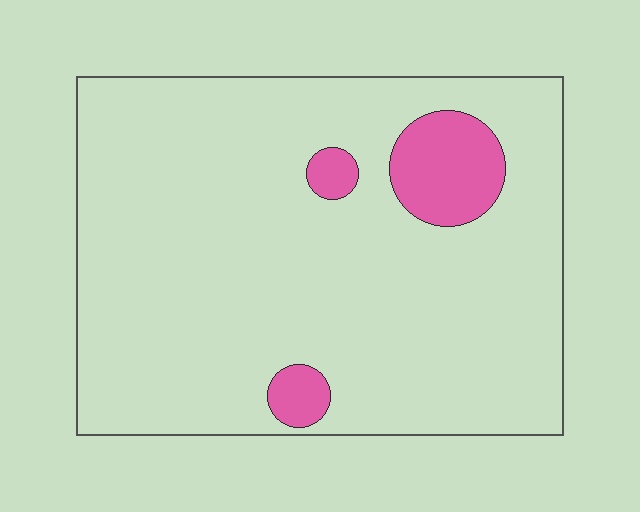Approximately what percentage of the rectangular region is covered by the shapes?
Approximately 10%.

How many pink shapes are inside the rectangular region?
3.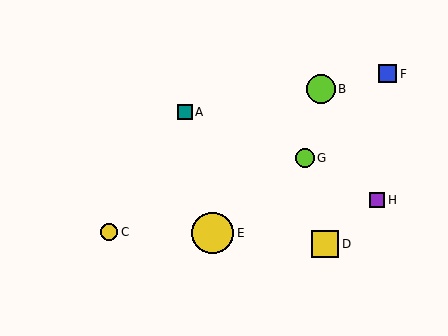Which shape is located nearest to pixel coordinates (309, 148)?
The lime circle (labeled G) at (305, 158) is nearest to that location.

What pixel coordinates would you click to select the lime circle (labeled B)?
Click at (321, 89) to select the lime circle B.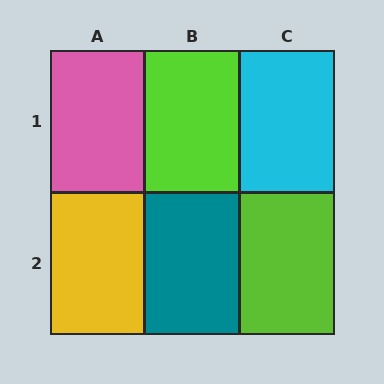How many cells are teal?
1 cell is teal.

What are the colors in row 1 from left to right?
Pink, lime, cyan.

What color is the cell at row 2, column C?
Lime.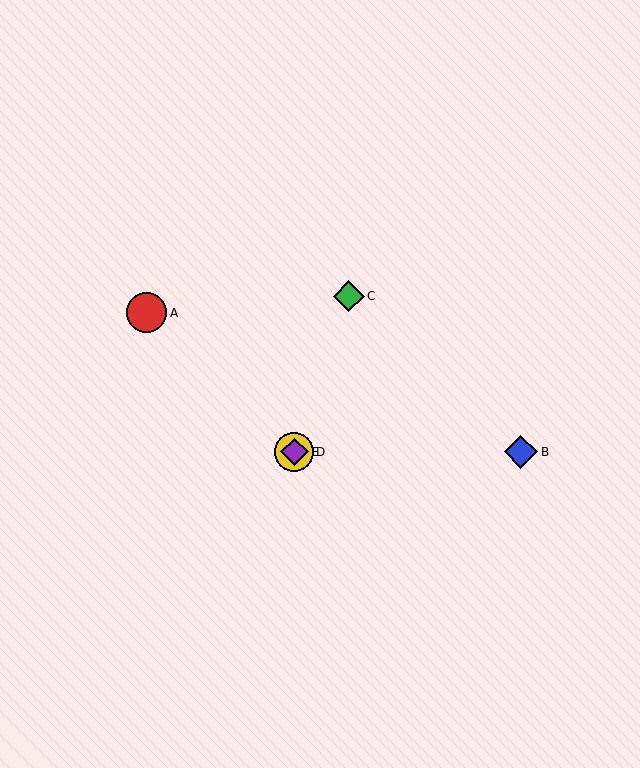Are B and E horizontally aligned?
Yes, both are at y≈452.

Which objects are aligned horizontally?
Objects B, D, E are aligned horizontally.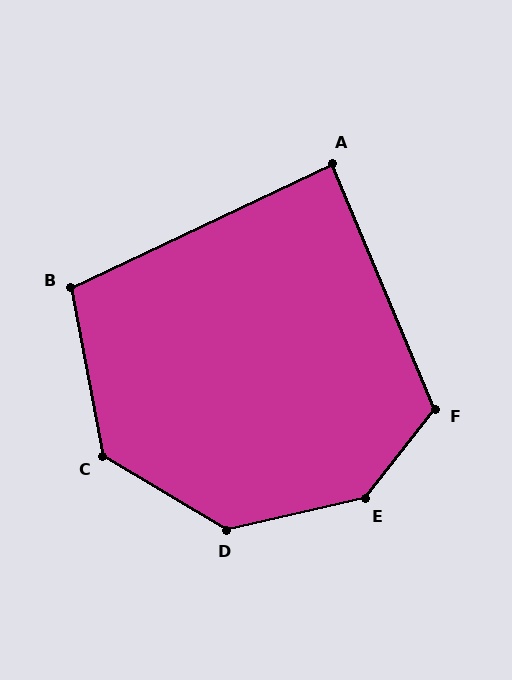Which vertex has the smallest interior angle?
A, at approximately 87 degrees.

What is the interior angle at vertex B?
Approximately 105 degrees (obtuse).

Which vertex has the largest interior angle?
E, at approximately 141 degrees.